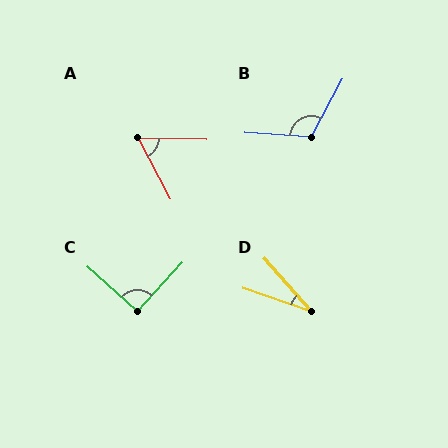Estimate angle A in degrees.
Approximately 60 degrees.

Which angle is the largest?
B, at approximately 114 degrees.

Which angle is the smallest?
D, at approximately 29 degrees.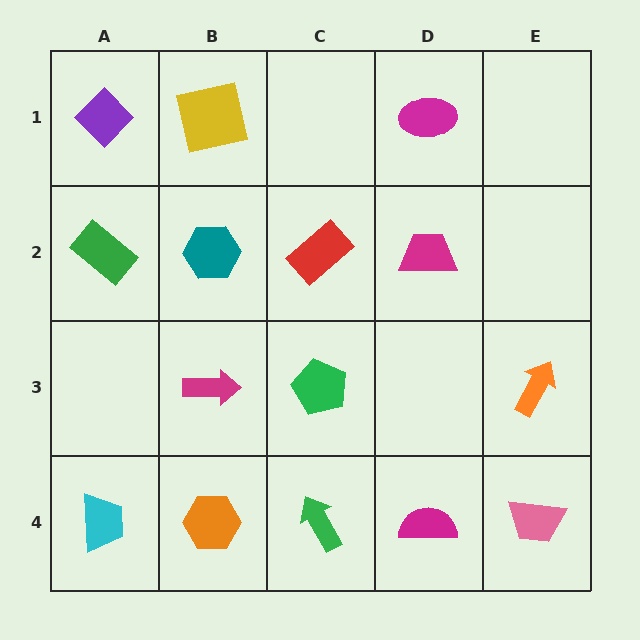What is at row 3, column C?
A green pentagon.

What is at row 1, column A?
A purple diamond.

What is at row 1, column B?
A yellow square.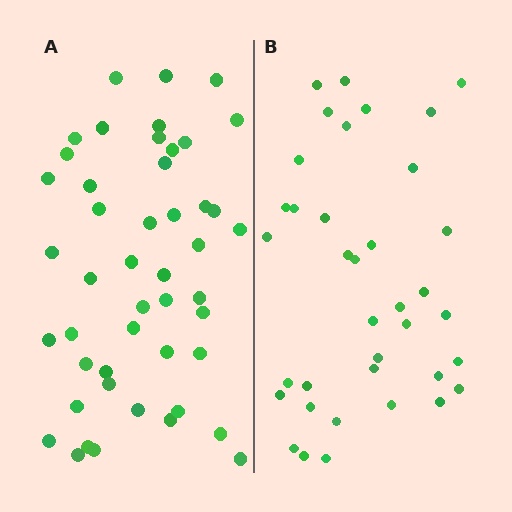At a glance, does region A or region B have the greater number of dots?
Region A (the left region) has more dots.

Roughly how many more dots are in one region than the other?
Region A has roughly 10 or so more dots than region B.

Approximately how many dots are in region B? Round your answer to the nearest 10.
About 40 dots. (The exact count is 37, which rounds to 40.)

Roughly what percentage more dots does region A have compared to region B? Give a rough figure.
About 25% more.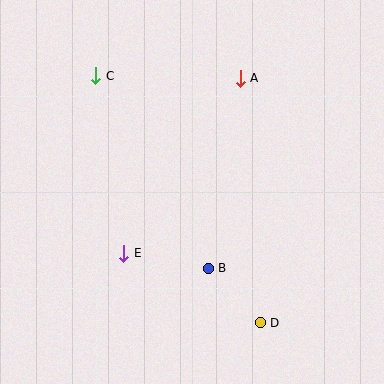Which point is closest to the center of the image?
Point B at (208, 268) is closest to the center.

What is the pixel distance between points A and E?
The distance between A and E is 210 pixels.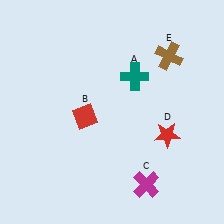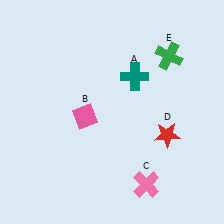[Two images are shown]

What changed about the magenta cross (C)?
In Image 1, C is magenta. In Image 2, it changed to pink.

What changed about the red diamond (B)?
In Image 1, B is red. In Image 2, it changed to pink.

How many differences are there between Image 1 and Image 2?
There are 3 differences between the two images.